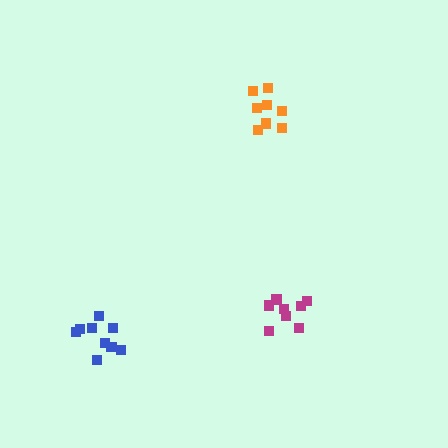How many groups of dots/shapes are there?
There are 3 groups.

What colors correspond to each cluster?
The clusters are colored: magenta, orange, blue.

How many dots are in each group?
Group 1: 8 dots, Group 2: 8 dots, Group 3: 9 dots (25 total).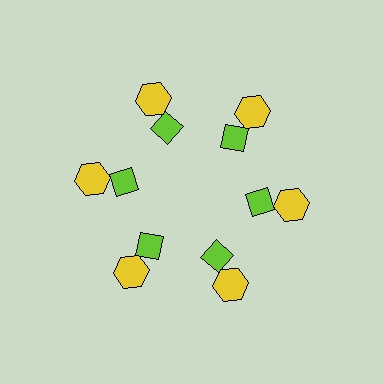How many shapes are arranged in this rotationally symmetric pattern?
There are 12 shapes, arranged in 6 groups of 2.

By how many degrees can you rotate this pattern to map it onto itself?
The pattern maps onto itself every 60 degrees of rotation.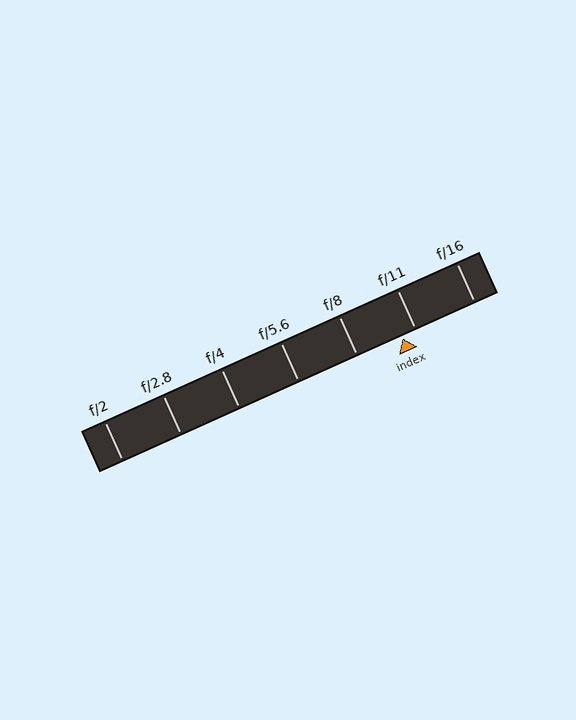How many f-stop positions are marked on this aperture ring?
There are 7 f-stop positions marked.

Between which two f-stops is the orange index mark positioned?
The index mark is between f/8 and f/11.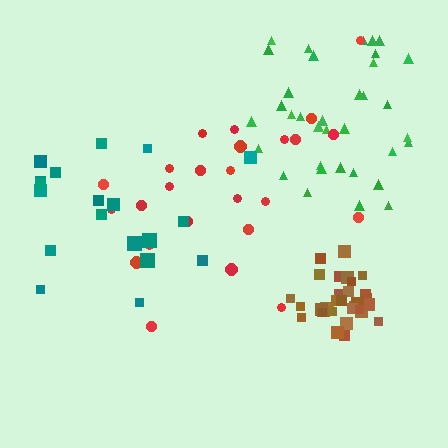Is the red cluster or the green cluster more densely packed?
Green.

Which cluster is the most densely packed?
Brown.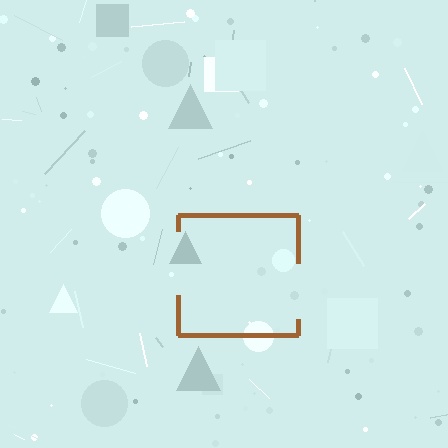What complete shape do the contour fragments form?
The contour fragments form a square.